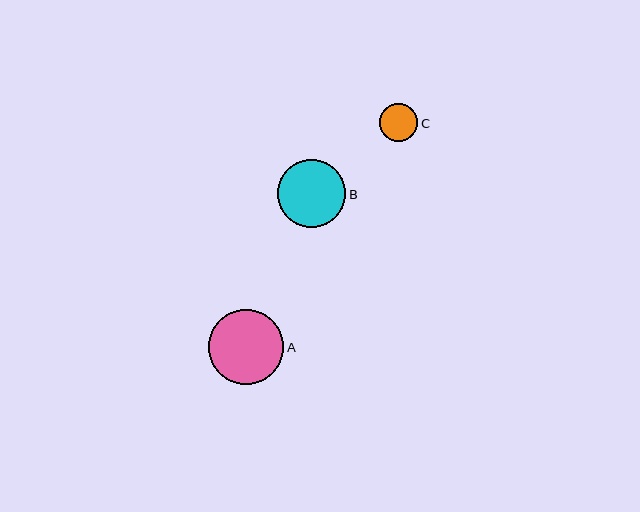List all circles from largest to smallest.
From largest to smallest: A, B, C.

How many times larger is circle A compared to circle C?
Circle A is approximately 2.0 times the size of circle C.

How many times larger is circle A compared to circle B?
Circle A is approximately 1.1 times the size of circle B.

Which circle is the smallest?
Circle C is the smallest with a size of approximately 38 pixels.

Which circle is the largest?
Circle A is the largest with a size of approximately 75 pixels.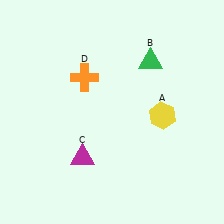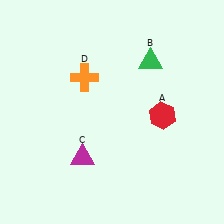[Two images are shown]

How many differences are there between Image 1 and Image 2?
There is 1 difference between the two images.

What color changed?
The hexagon (A) changed from yellow in Image 1 to red in Image 2.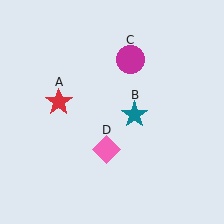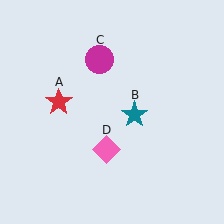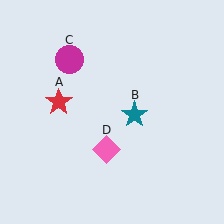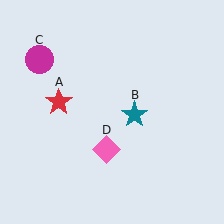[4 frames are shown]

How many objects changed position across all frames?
1 object changed position: magenta circle (object C).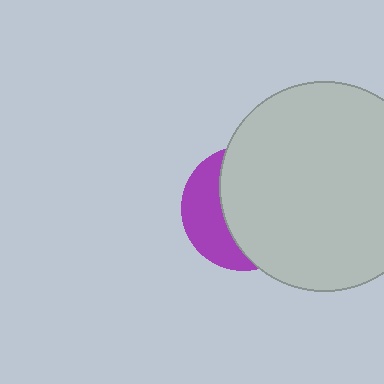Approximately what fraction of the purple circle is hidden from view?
Roughly 65% of the purple circle is hidden behind the light gray circle.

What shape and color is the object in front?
The object in front is a light gray circle.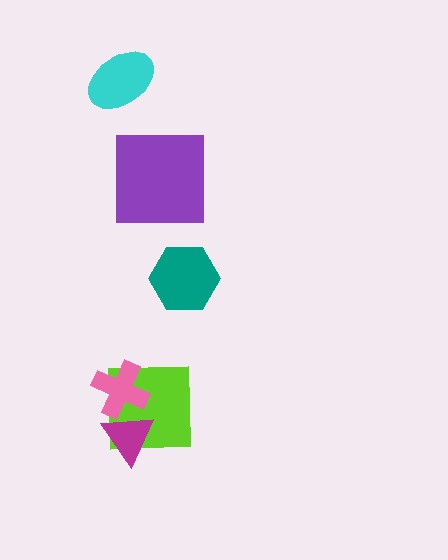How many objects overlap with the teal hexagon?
0 objects overlap with the teal hexagon.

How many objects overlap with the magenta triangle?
2 objects overlap with the magenta triangle.